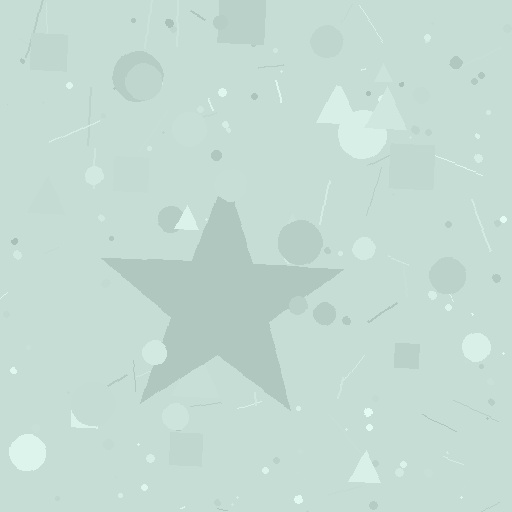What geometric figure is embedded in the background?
A star is embedded in the background.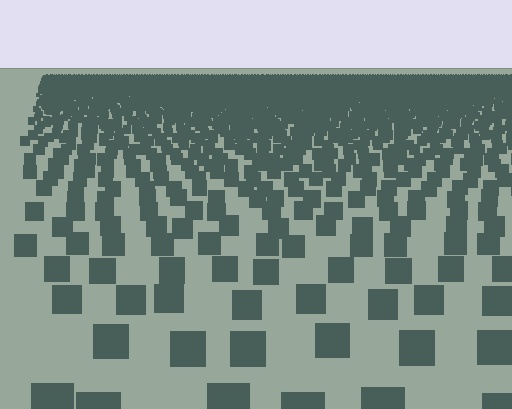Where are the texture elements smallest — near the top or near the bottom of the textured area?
Near the top.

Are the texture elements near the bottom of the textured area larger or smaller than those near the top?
Larger. Near the bottom, elements are closer to the viewer and appear at a bigger on-screen size.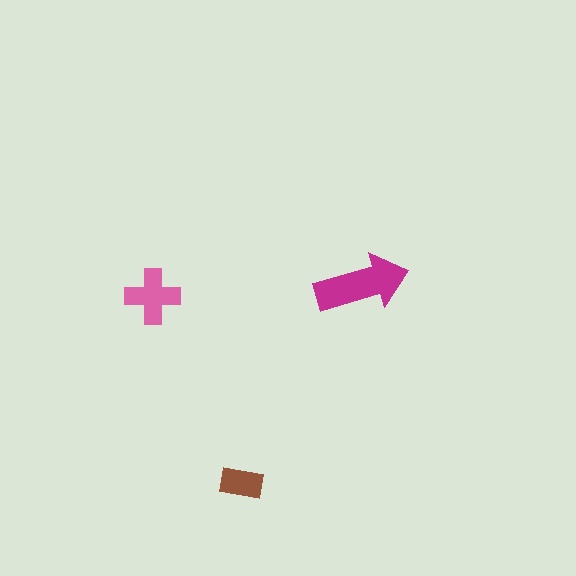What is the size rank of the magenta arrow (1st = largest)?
1st.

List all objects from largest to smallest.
The magenta arrow, the pink cross, the brown rectangle.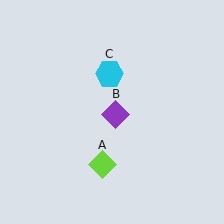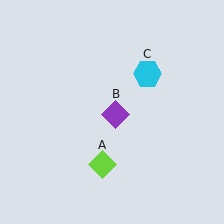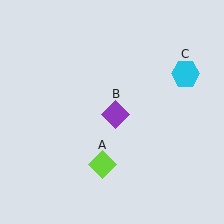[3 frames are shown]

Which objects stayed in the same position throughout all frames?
Lime diamond (object A) and purple diamond (object B) remained stationary.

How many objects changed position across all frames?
1 object changed position: cyan hexagon (object C).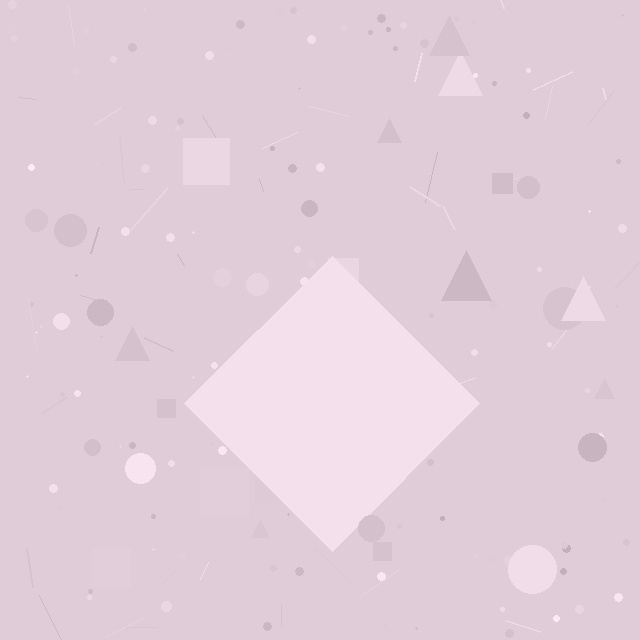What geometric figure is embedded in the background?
A diamond is embedded in the background.